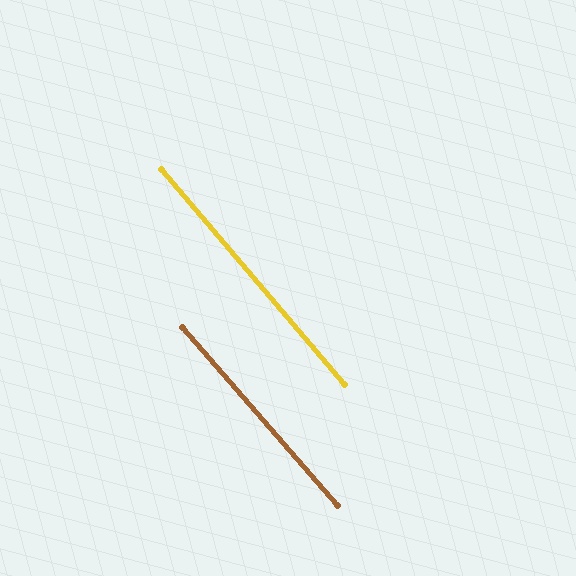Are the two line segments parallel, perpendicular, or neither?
Parallel — their directions differ by only 0.7°.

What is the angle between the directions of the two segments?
Approximately 1 degree.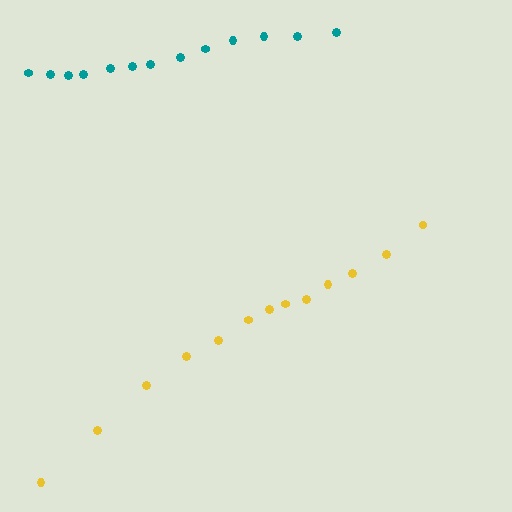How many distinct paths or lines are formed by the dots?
There are 2 distinct paths.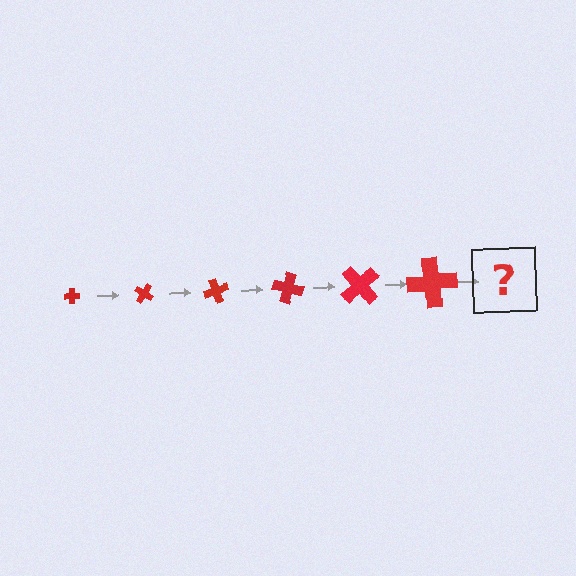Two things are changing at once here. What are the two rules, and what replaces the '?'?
The two rules are that the cross grows larger each step and it rotates 35 degrees each step. The '?' should be a cross, larger than the previous one and rotated 210 degrees from the start.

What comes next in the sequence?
The next element should be a cross, larger than the previous one and rotated 210 degrees from the start.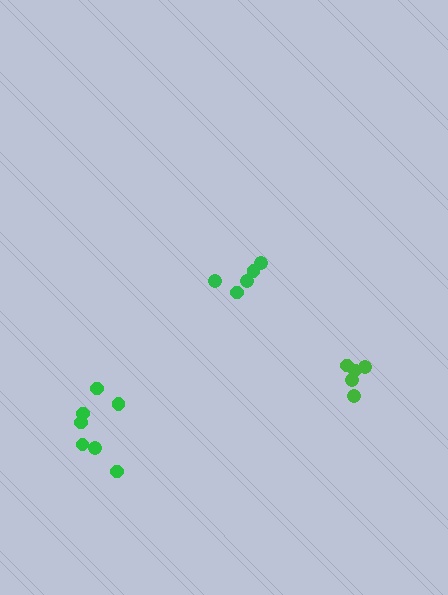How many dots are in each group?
Group 1: 5 dots, Group 2: 5 dots, Group 3: 7 dots (17 total).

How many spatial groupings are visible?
There are 3 spatial groupings.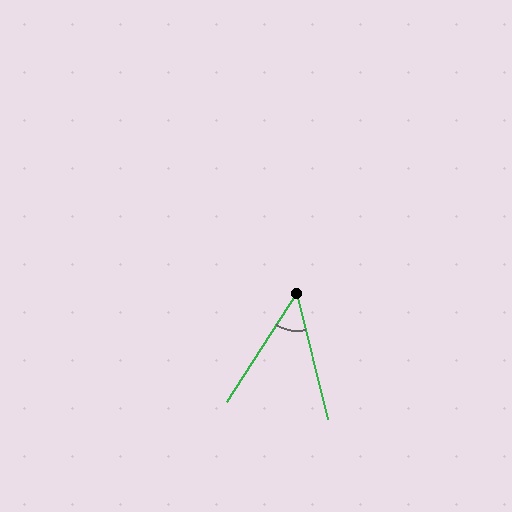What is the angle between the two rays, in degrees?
Approximately 47 degrees.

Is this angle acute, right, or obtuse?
It is acute.